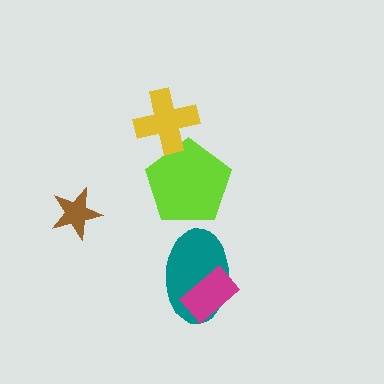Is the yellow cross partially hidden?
No, no other shape covers it.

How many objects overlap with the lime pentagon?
1 object overlaps with the lime pentagon.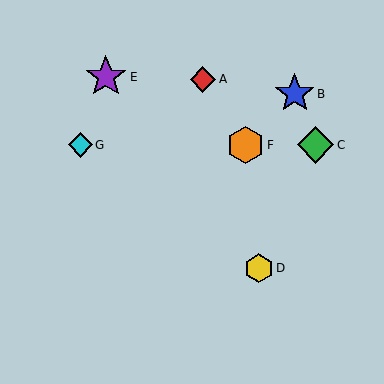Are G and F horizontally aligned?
Yes, both are at y≈145.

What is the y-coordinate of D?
Object D is at y≈268.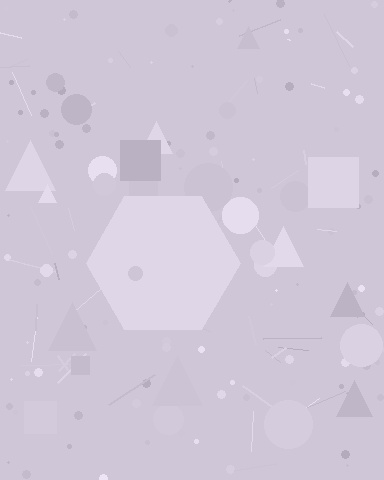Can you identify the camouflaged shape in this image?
The camouflaged shape is a hexagon.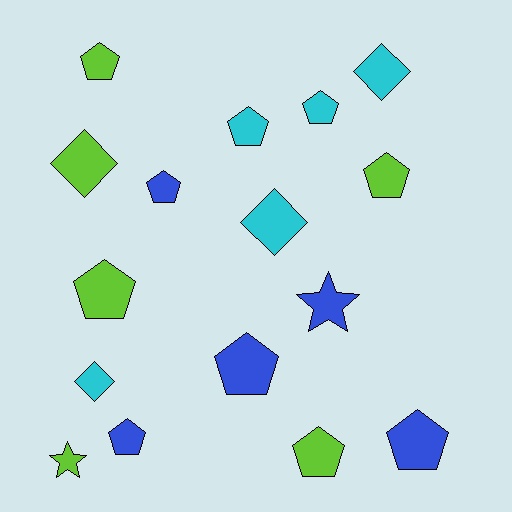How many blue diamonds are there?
There are no blue diamonds.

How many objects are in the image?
There are 16 objects.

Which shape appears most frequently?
Pentagon, with 10 objects.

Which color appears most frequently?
Lime, with 6 objects.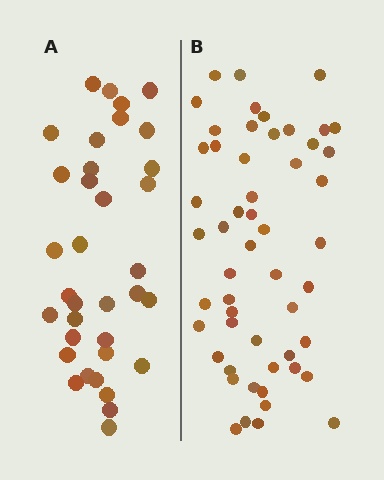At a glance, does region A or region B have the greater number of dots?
Region B (the right region) has more dots.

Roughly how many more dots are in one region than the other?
Region B has approximately 20 more dots than region A.